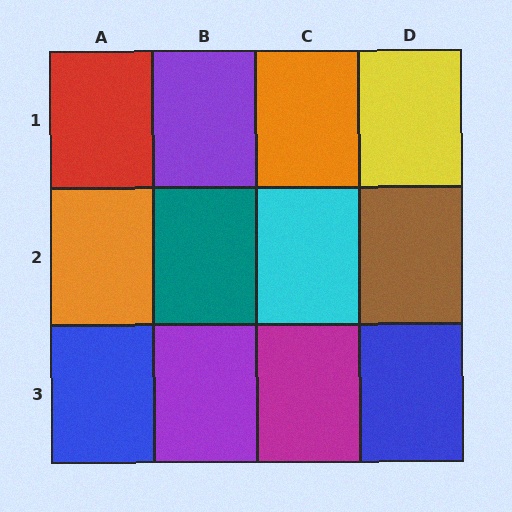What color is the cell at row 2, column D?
Brown.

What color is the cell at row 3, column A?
Blue.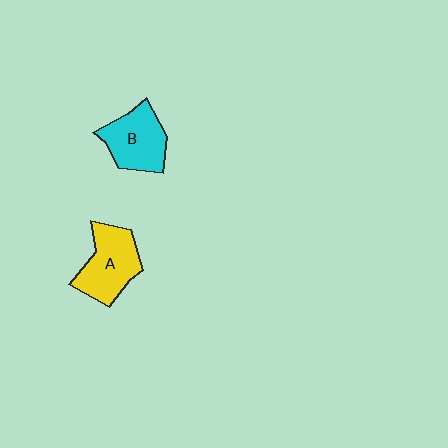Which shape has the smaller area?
Shape B (cyan).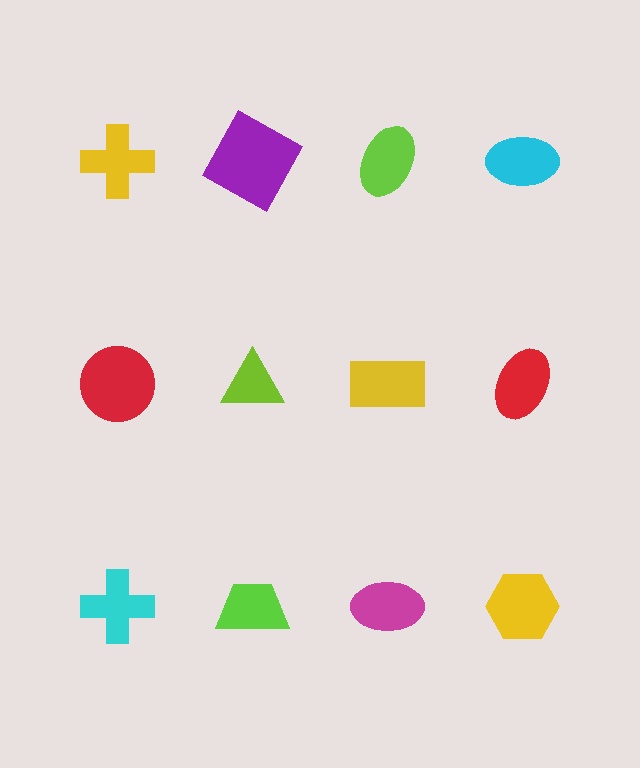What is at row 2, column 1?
A red circle.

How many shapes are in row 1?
4 shapes.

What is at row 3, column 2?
A lime trapezoid.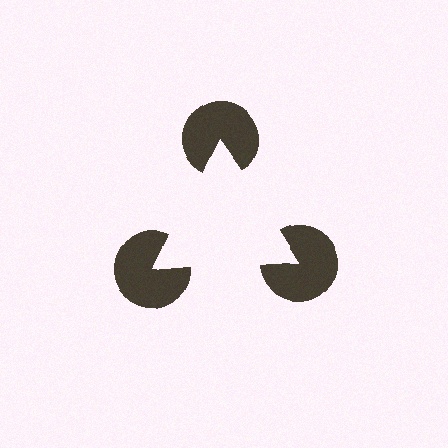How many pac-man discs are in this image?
There are 3 — one at each vertex of the illusory triangle.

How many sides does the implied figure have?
3 sides.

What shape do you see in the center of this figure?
An illusory triangle — its edges are inferred from the aligned wedge cuts in the pac-man discs, not physically drawn.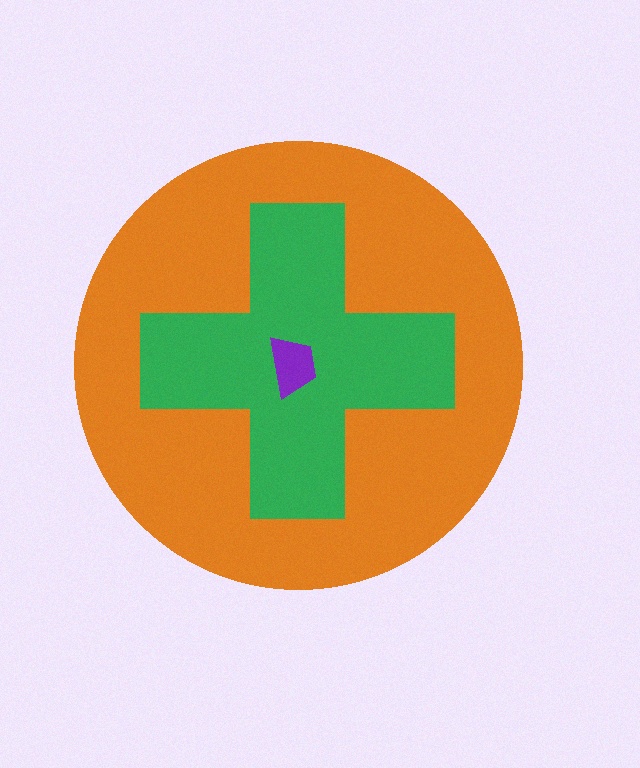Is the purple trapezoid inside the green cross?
Yes.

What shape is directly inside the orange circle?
The green cross.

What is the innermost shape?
The purple trapezoid.